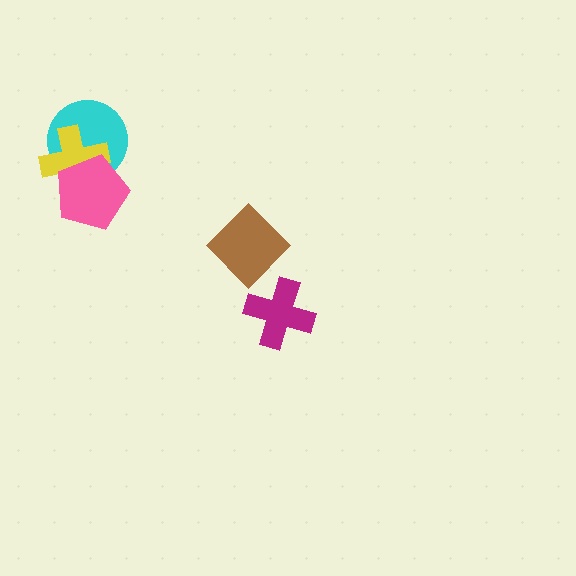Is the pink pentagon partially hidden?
No, no other shape covers it.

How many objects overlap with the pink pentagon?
2 objects overlap with the pink pentagon.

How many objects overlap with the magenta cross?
0 objects overlap with the magenta cross.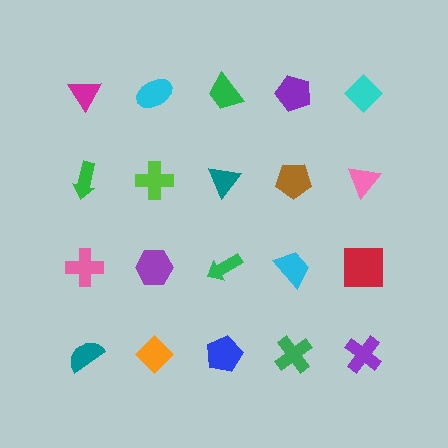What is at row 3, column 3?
A green arrow.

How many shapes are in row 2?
5 shapes.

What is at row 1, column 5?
A cyan diamond.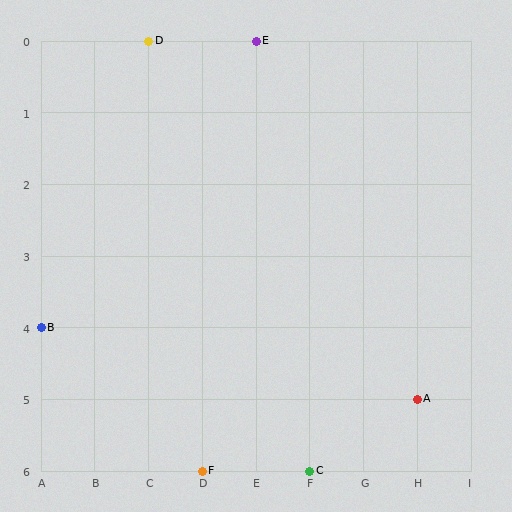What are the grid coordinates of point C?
Point C is at grid coordinates (F, 6).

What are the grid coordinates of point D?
Point D is at grid coordinates (C, 0).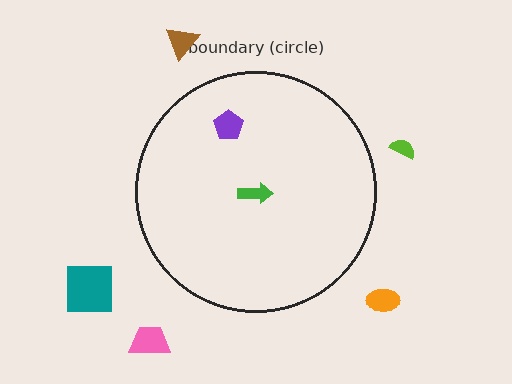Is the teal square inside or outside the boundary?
Outside.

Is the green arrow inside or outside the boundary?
Inside.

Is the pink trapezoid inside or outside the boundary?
Outside.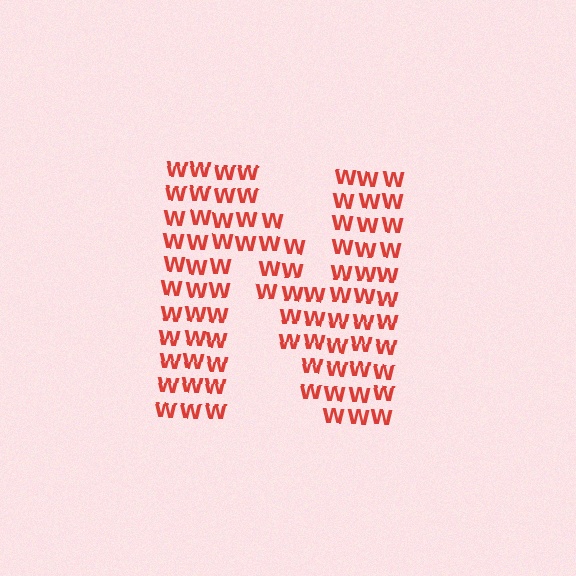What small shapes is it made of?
It is made of small letter W's.